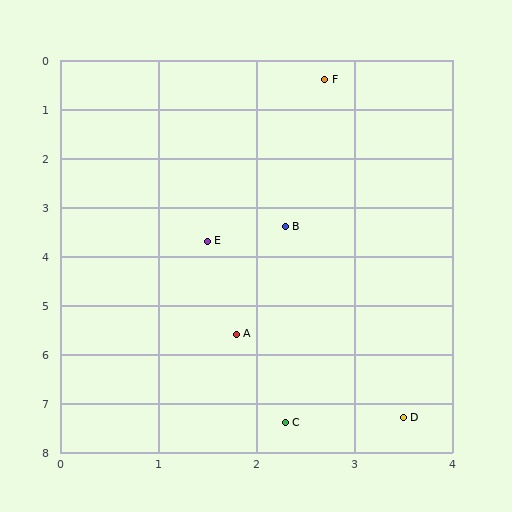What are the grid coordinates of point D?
Point D is at approximately (3.5, 7.3).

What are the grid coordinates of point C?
Point C is at approximately (2.3, 7.4).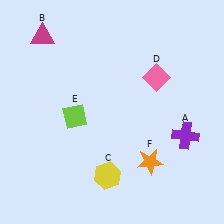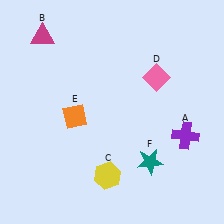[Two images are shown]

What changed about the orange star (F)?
In Image 1, F is orange. In Image 2, it changed to teal.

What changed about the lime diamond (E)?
In Image 1, E is lime. In Image 2, it changed to orange.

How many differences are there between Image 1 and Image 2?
There are 2 differences between the two images.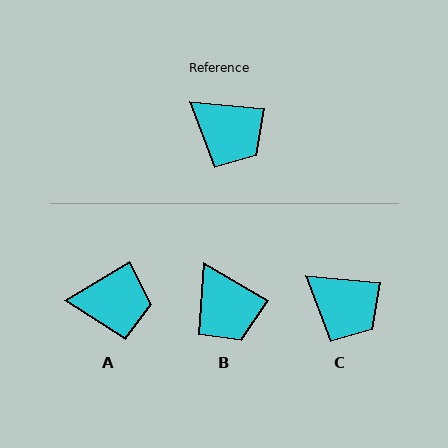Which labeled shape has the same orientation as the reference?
C.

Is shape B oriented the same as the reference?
No, it is off by about 25 degrees.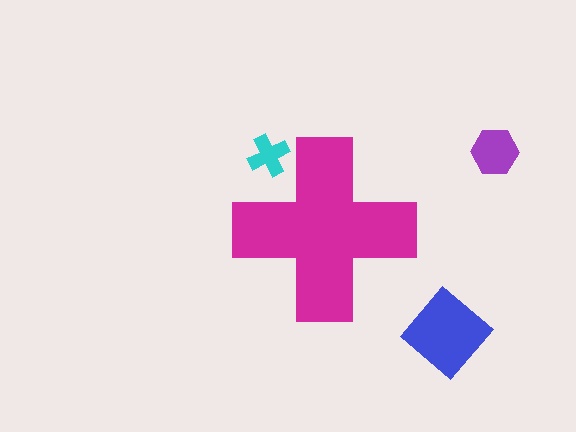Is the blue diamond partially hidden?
No, the blue diamond is fully visible.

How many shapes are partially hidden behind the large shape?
1 shape is partially hidden.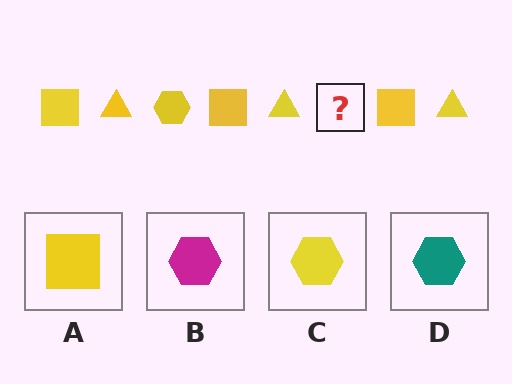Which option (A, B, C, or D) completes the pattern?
C.